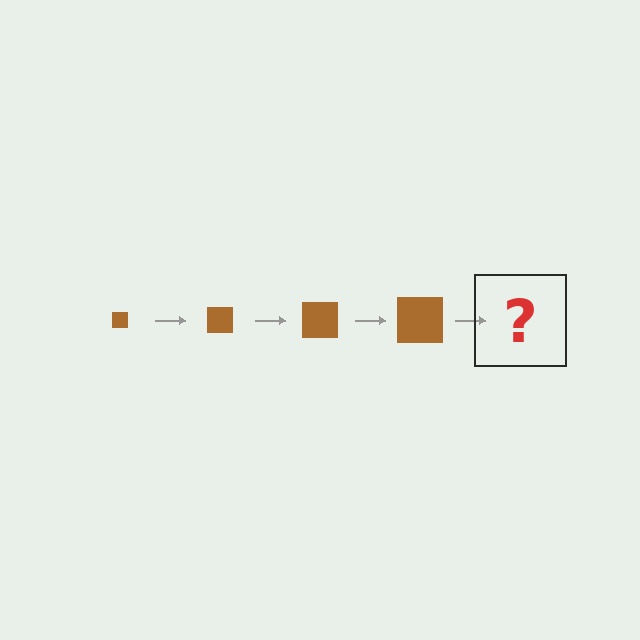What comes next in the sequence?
The next element should be a brown square, larger than the previous one.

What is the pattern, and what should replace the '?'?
The pattern is that the square gets progressively larger each step. The '?' should be a brown square, larger than the previous one.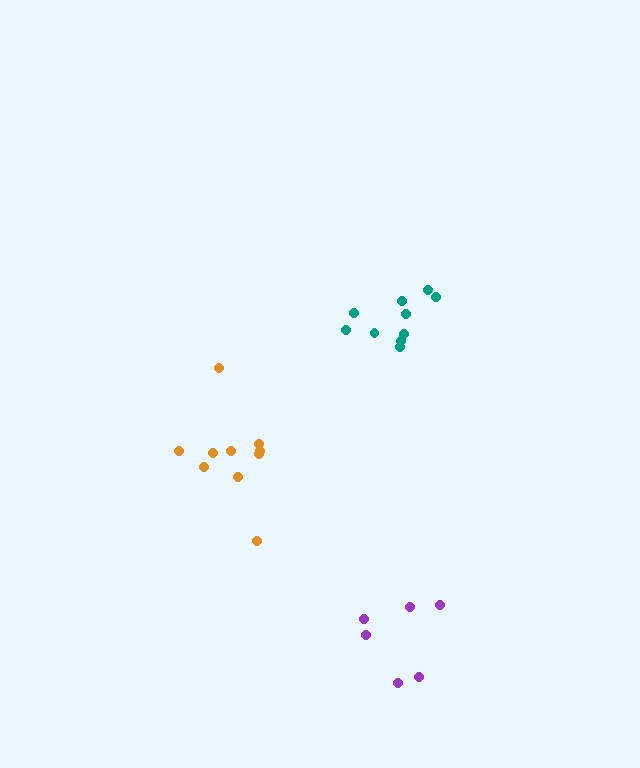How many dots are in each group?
Group 1: 10 dots, Group 2: 10 dots, Group 3: 6 dots (26 total).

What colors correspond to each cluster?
The clusters are colored: teal, orange, purple.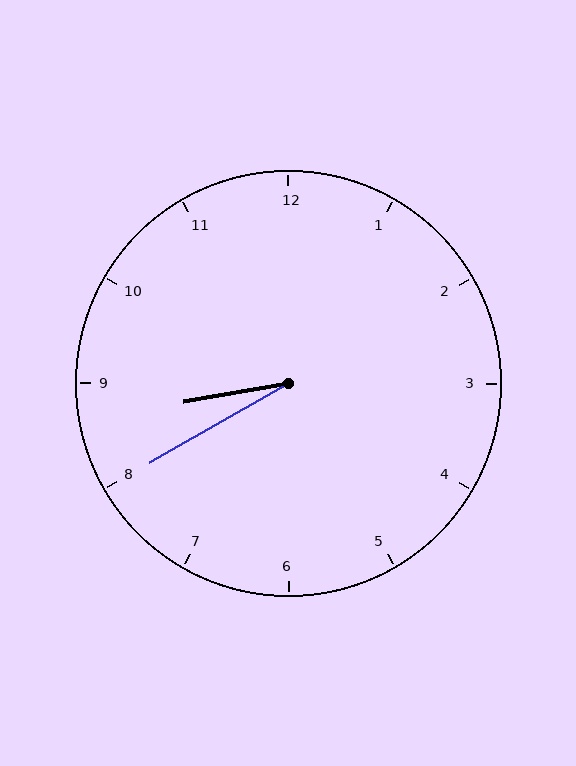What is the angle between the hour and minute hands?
Approximately 20 degrees.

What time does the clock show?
8:40.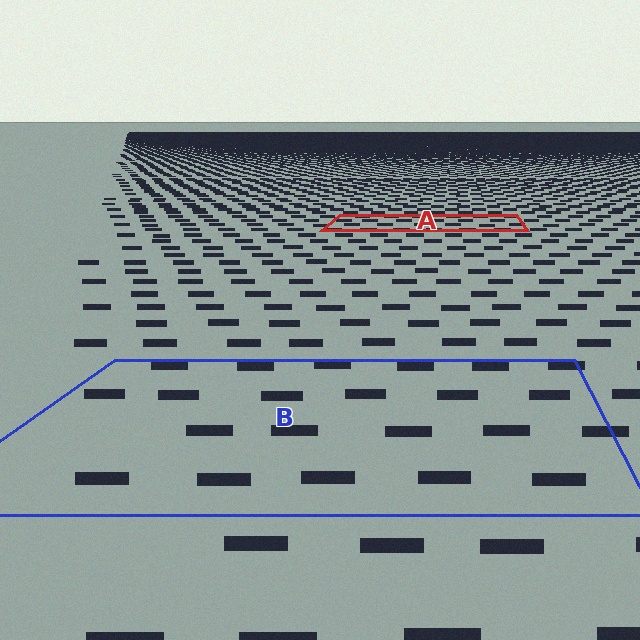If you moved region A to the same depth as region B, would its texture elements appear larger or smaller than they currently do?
They would appear larger. At a closer depth, the same texture elements are projected at a bigger on-screen size.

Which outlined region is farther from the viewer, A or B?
Region A is farther from the viewer — the texture elements inside it appear smaller and more densely packed.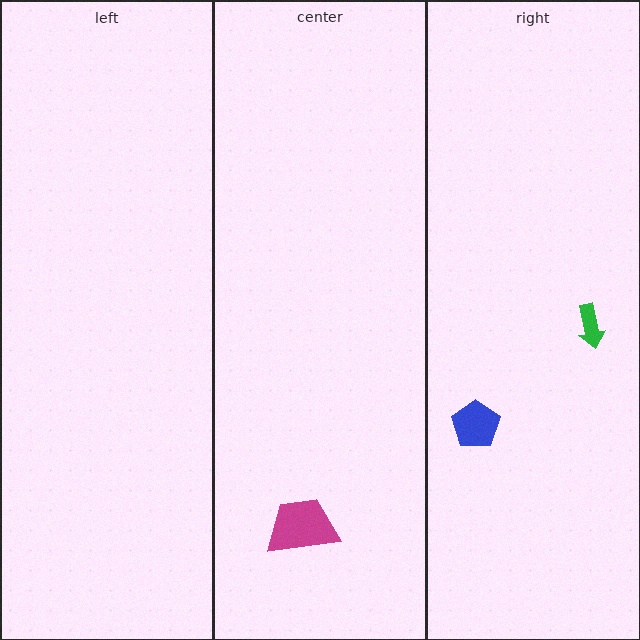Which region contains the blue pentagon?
The right region.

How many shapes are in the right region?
2.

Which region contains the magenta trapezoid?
The center region.